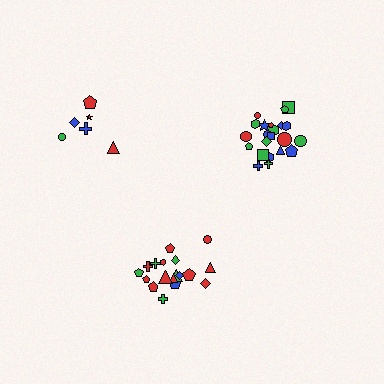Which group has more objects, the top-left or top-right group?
The top-right group.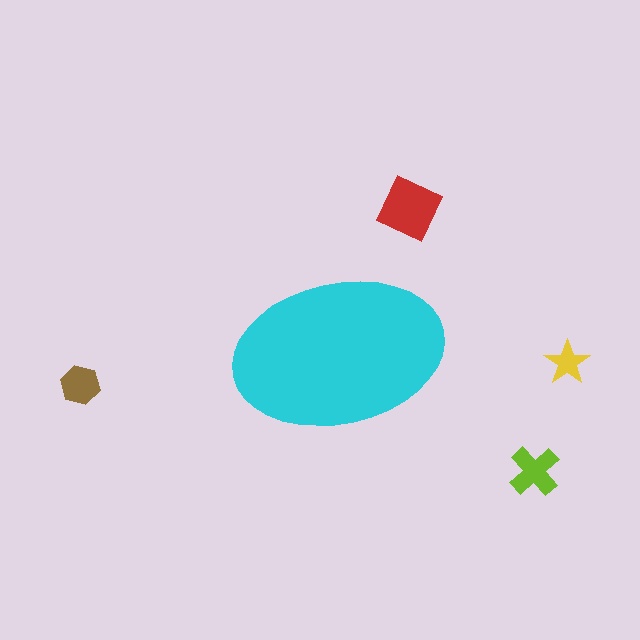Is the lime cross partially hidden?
No, the lime cross is fully visible.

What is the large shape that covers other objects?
A cyan ellipse.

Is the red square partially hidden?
No, the red square is fully visible.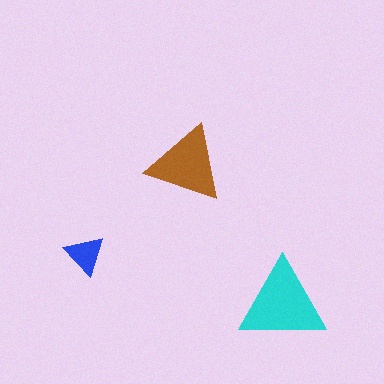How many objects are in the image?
There are 3 objects in the image.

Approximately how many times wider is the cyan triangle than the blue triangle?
About 2 times wider.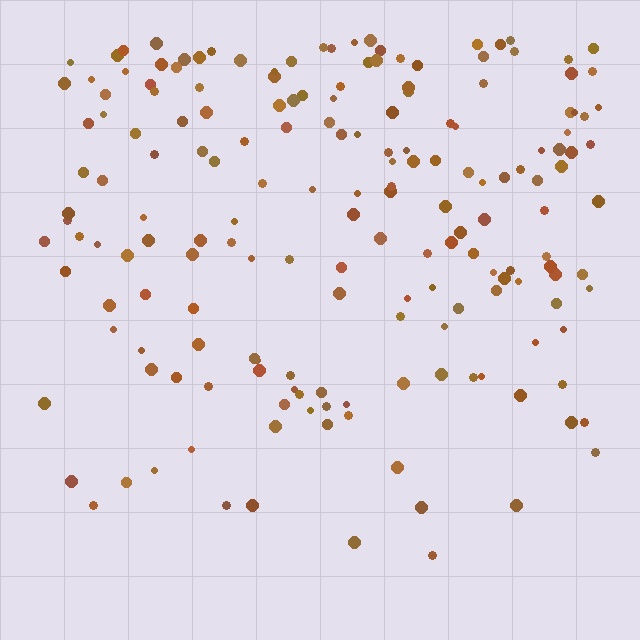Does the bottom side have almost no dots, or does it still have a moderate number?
Still a moderate number, just noticeably fewer than the top.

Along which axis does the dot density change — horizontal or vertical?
Vertical.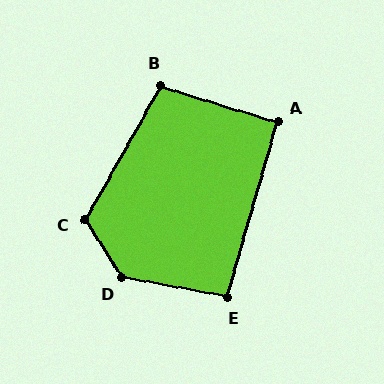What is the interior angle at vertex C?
Approximately 118 degrees (obtuse).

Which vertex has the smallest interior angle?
A, at approximately 91 degrees.